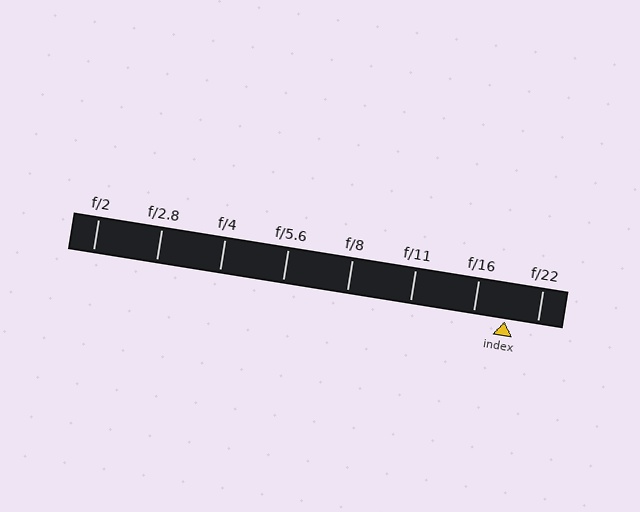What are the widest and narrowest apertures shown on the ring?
The widest aperture shown is f/2 and the narrowest is f/22.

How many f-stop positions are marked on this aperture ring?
There are 8 f-stop positions marked.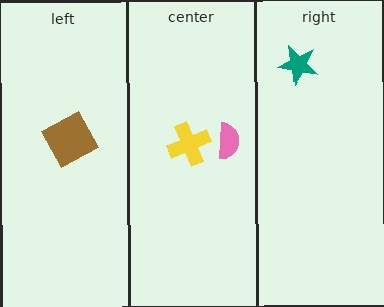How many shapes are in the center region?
2.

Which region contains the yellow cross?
The center region.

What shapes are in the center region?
The pink semicircle, the yellow cross.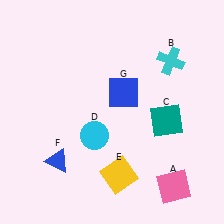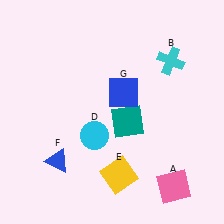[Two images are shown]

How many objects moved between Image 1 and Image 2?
1 object moved between the two images.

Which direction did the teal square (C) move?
The teal square (C) moved left.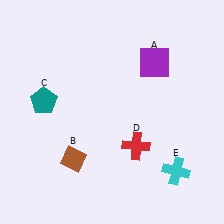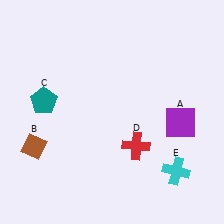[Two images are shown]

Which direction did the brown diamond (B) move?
The brown diamond (B) moved left.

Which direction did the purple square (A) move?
The purple square (A) moved down.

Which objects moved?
The objects that moved are: the purple square (A), the brown diamond (B).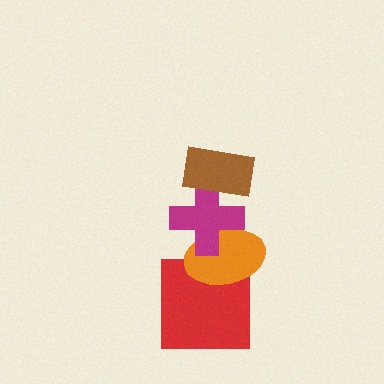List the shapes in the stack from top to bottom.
From top to bottom: the brown rectangle, the magenta cross, the orange ellipse, the red square.